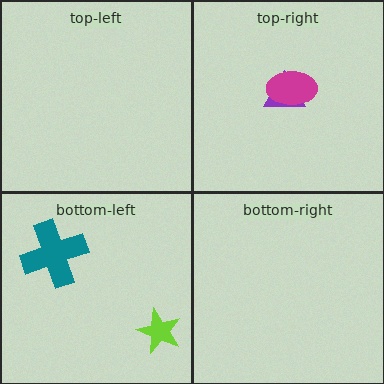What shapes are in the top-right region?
The purple triangle, the magenta ellipse.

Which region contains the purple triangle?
The top-right region.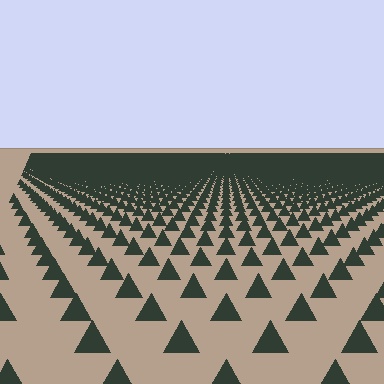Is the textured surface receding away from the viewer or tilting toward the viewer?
The surface is receding away from the viewer. Texture elements get smaller and denser toward the top.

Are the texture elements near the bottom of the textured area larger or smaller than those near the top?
Larger. Near the bottom, elements are closer to the viewer and appear at a bigger on-screen size.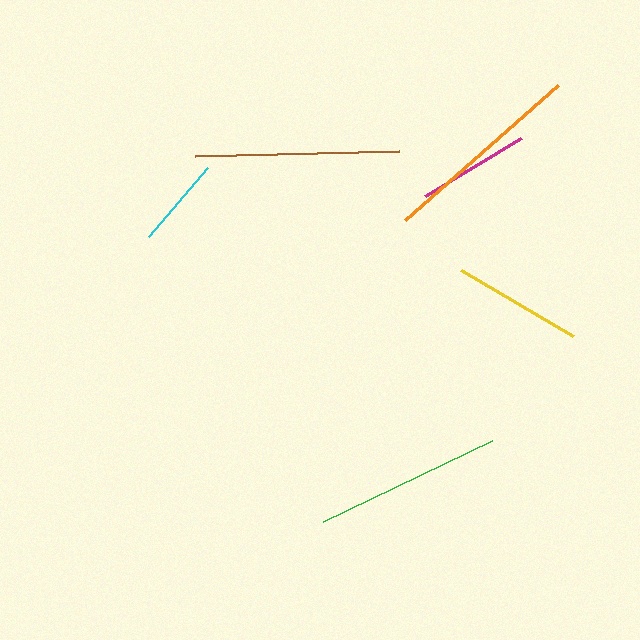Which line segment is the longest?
The orange line is the longest at approximately 205 pixels.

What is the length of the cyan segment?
The cyan segment is approximately 91 pixels long.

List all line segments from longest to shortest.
From longest to shortest: orange, brown, green, yellow, magenta, cyan.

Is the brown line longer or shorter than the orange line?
The orange line is longer than the brown line.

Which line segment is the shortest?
The cyan line is the shortest at approximately 91 pixels.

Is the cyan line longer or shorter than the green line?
The green line is longer than the cyan line.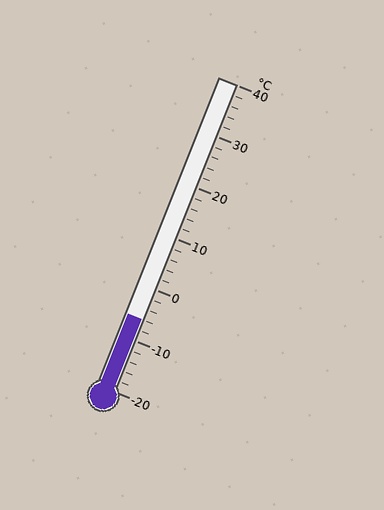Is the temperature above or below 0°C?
The temperature is below 0°C.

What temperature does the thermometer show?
The thermometer shows approximately -6°C.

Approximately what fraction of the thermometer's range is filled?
The thermometer is filled to approximately 25% of its range.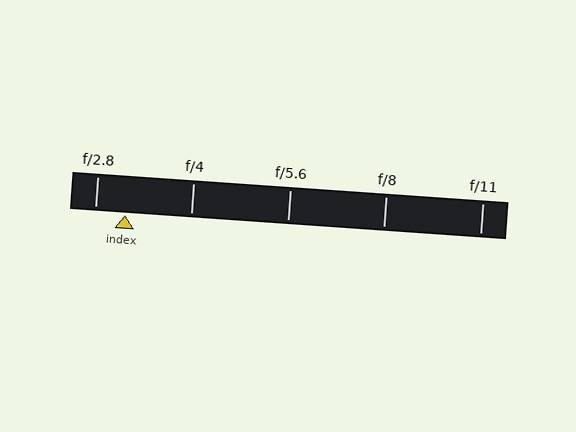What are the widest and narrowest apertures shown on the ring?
The widest aperture shown is f/2.8 and the narrowest is f/11.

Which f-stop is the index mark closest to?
The index mark is closest to f/2.8.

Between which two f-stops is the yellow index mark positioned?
The index mark is between f/2.8 and f/4.